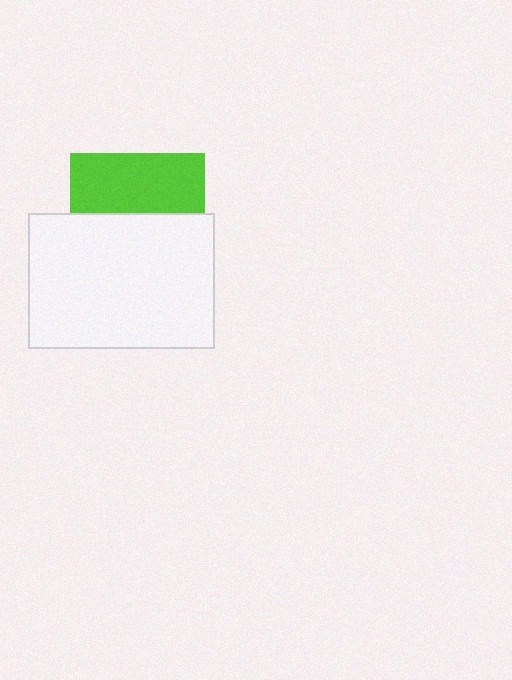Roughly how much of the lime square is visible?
A small part of it is visible (roughly 44%).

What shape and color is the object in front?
The object in front is a white rectangle.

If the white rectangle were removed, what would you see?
You would see the complete lime square.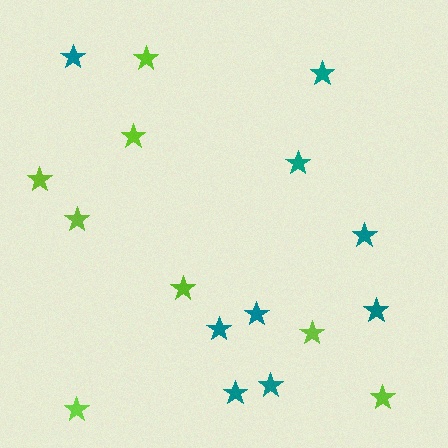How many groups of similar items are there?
There are 2 groups: one group of teal stars (9) and one group of lime stars (8).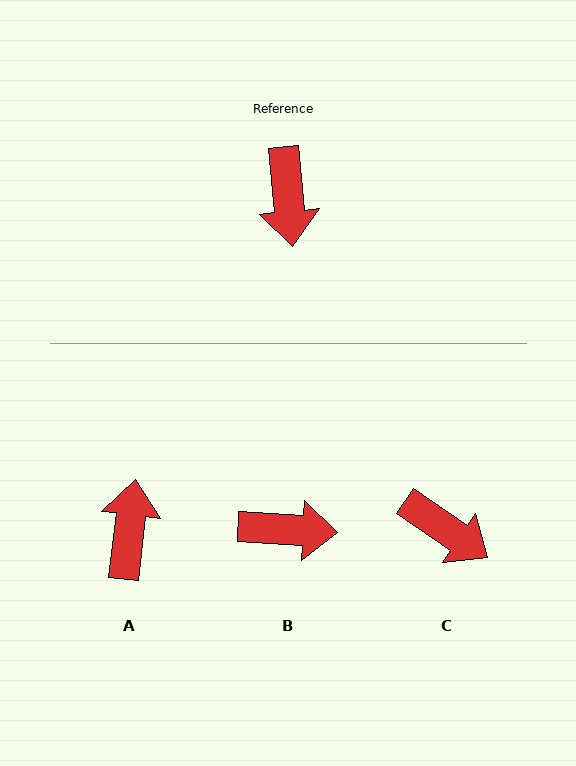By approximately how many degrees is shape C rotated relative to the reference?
Approximately 50 degrees counter-clockwise.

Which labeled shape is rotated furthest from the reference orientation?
A, about 168 degrees away.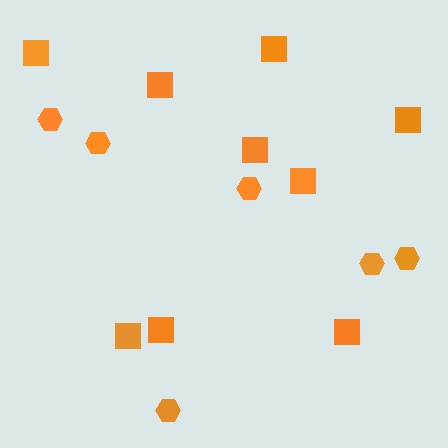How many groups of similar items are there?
There are 2 groups: one group of squares (9) and one group of hexagons (6).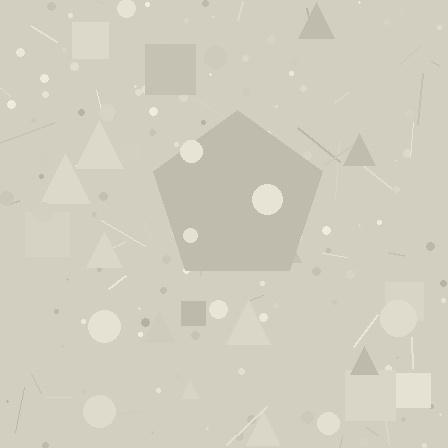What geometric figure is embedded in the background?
A pentagon is embedded in the background.